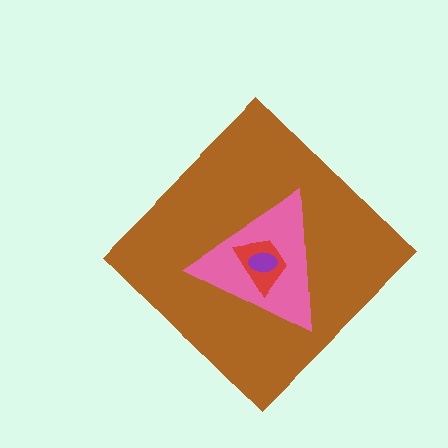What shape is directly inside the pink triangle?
The red trapezoid.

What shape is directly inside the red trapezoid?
The purple ellipse.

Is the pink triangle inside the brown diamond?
Yes.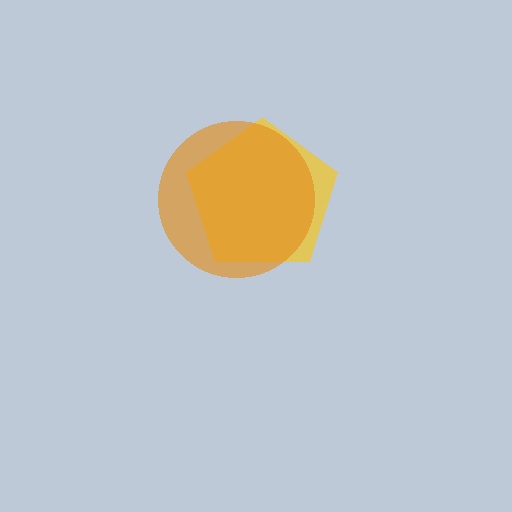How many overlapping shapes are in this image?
There are 2 overlapping shapes in the image.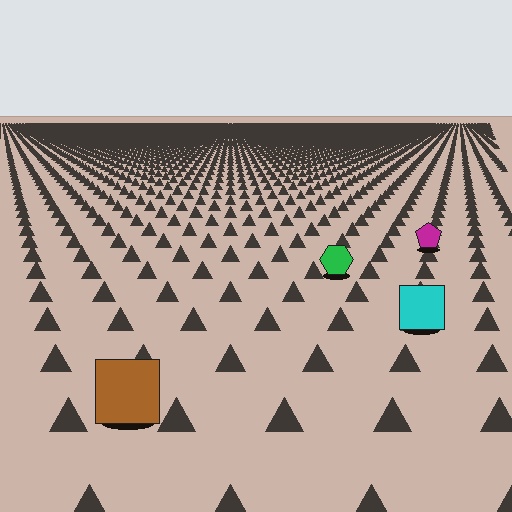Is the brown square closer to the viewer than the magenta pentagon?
Yes. The brown square is closer — you can tell from the texture gradient: the ground texture is coarser near it.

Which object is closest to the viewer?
The brown square is closest. The texture marks near it are larger and more spread out.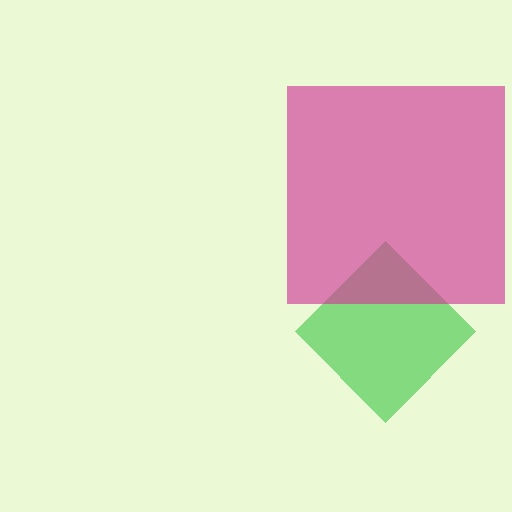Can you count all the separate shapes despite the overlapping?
Yes, there are 2 separate shapes.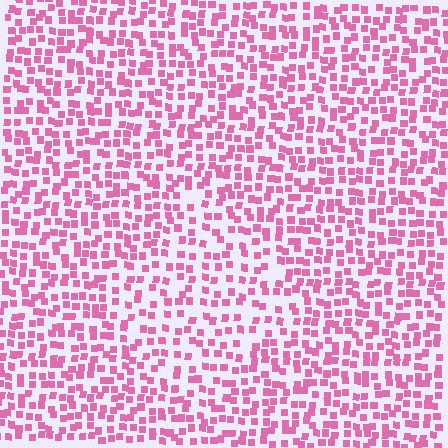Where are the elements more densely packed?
The elements are more densely packed outside the diamond boundary.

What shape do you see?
I see a diamond.